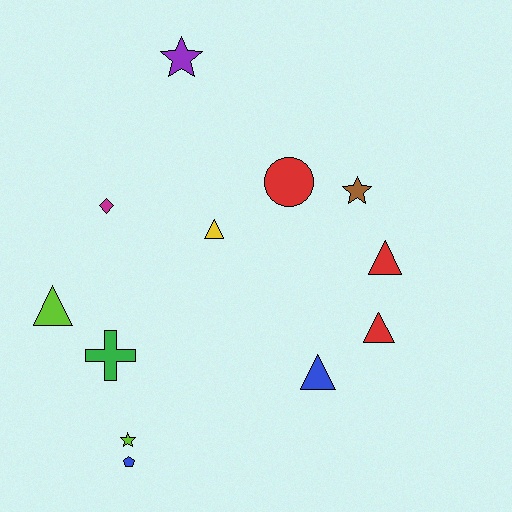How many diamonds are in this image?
There is 1 diamond.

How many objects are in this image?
There are 12 objects.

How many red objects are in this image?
There are 3 red objects.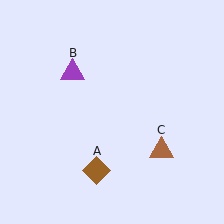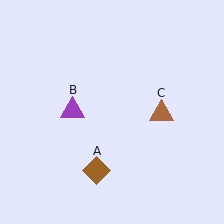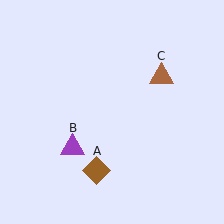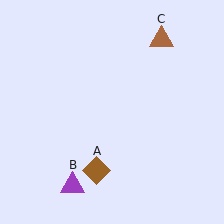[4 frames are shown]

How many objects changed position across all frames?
2 objects changed position: purple triangle (object B), brown triangle (object C).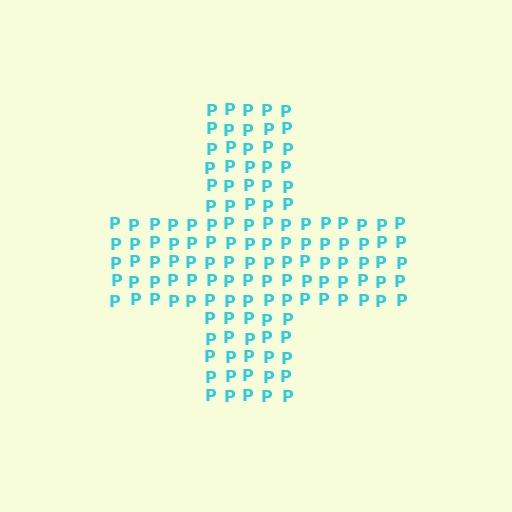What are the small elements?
The small elements are letter P's.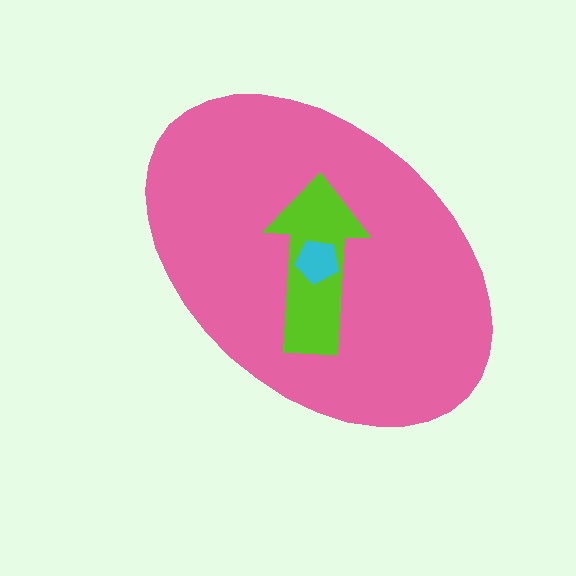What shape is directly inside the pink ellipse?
The lime arrow.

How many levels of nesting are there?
3.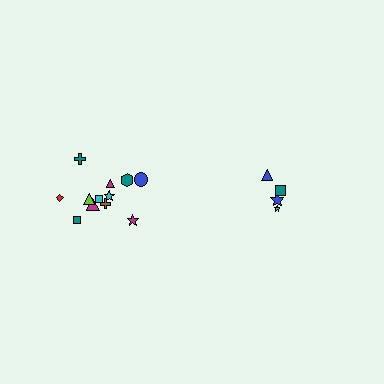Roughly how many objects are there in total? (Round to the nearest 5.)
Roughly 15 objects in total.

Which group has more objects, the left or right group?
The left group.